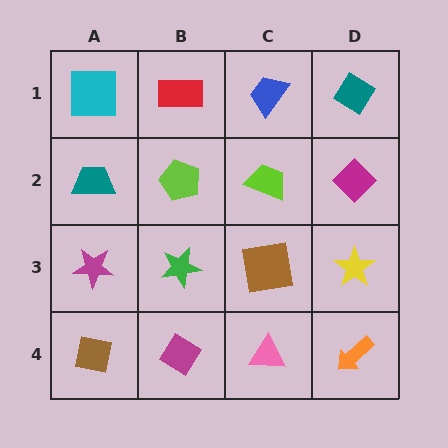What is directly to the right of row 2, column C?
A magenta diamond.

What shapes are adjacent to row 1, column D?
A magenta diamond (row 2, column D), a blue trapezoid (row 1, column C).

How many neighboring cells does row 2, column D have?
3.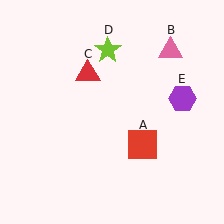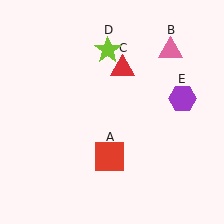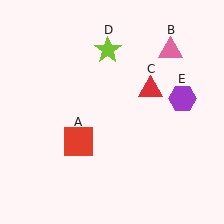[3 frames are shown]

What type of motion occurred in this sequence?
The red square (object A), red triangle (object C) rotated clockwise around the center of the scene.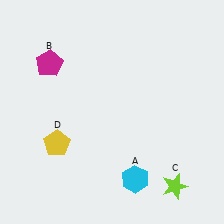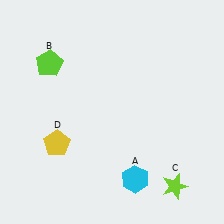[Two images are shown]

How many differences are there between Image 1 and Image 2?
There is 1 difference between the two images.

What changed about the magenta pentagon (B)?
In Image 1, B is magenta. In Image 2, it changed to lime.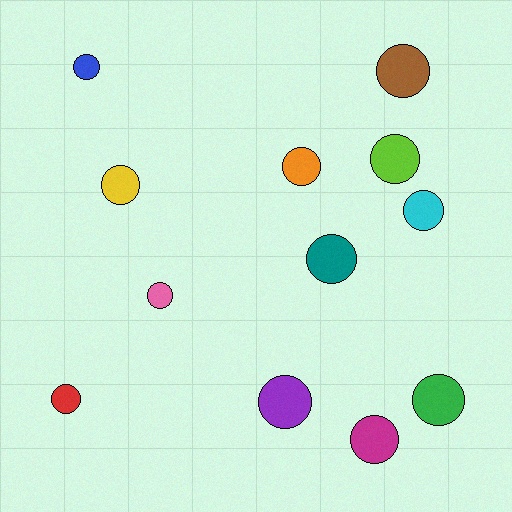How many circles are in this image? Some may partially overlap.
There are 12 circles.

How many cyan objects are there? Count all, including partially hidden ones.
There is 1 cyan object.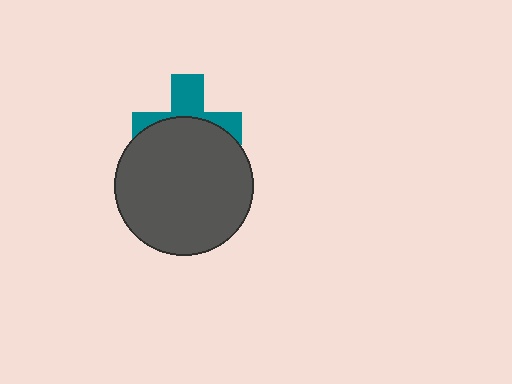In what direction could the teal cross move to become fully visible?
The teal cross could move up. That would shift it out from behind the dark gray circle entirely.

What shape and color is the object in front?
The object in front is a dark gray circle.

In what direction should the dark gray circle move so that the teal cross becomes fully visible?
The dark gray circle should move down. That is the shortest direction to clear the overlap and leave the teal cross fully visible.